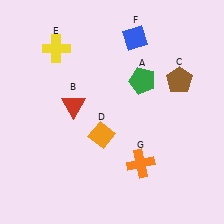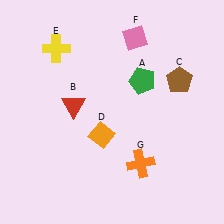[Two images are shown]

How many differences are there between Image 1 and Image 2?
There is 1 difference between the two images.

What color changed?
The diamond (F) changed from blue in Image 1 to pink in Image 2.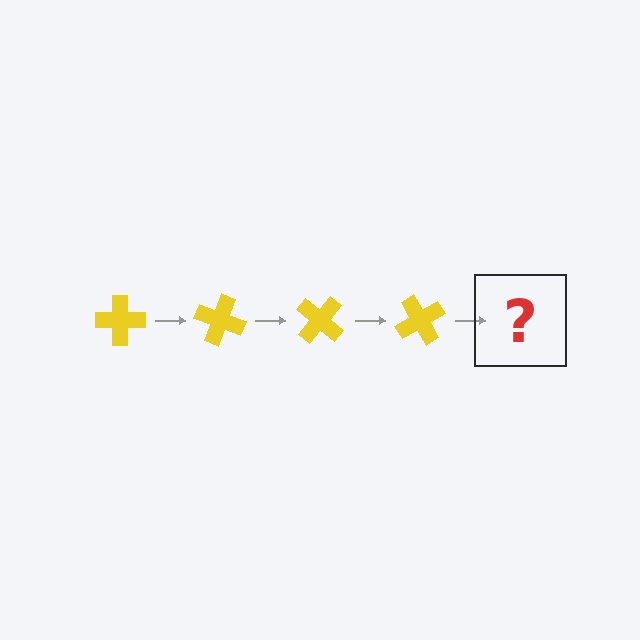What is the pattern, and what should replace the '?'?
The pattern is that the cross rotates 20 degrees each step. The '?' should be a yellow cross rotated 80 degrees.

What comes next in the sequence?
The next element should be a yellow cross rotated 80 degrees.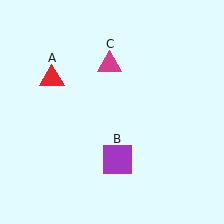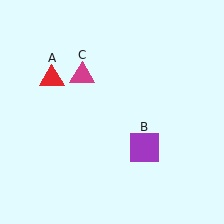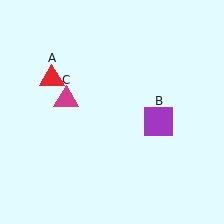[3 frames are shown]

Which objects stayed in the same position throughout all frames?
Red triangle (object A) remained stationary.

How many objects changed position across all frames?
2 objects changed position: purple square (object B), magenta triangle (object C).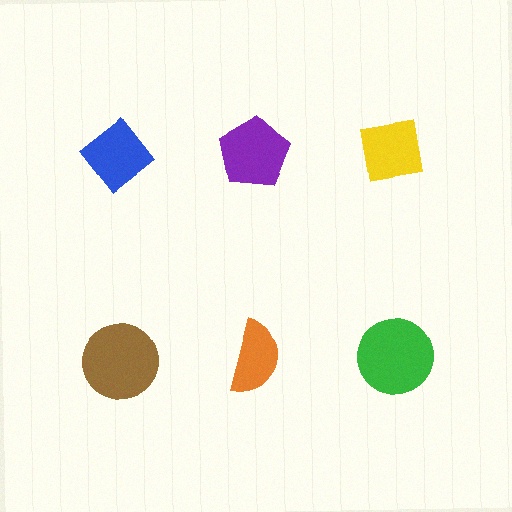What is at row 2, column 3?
A green circle.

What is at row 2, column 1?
A brown circle.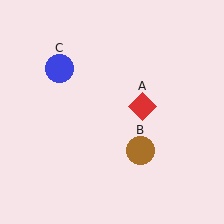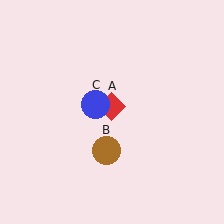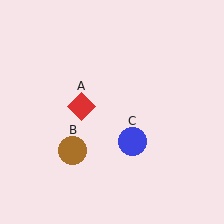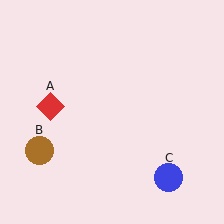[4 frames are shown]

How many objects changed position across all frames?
3 objects changed position: red diamond (object A), brown circle (object B), blue circle (object C).